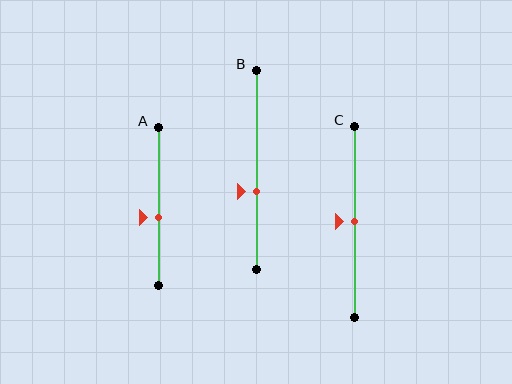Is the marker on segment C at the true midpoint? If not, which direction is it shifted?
Yes, the marker on segment C is at the true midpoint.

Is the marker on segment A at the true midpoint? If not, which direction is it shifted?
No, the marker on segment A is shifted downward by about 7% of the segment length.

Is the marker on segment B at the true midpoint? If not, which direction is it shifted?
No, the marker on segment B is shifted downward by about 11% of the segment length.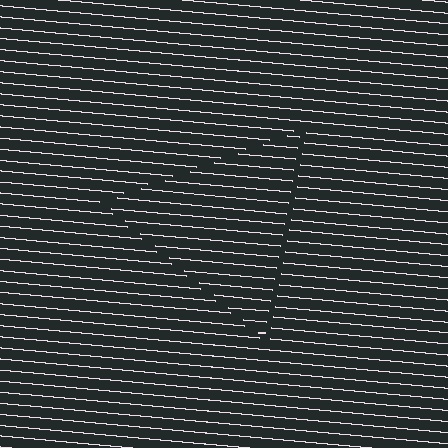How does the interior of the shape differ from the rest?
The interior of the shape contains the same grating, shifted by half a period — the contour is defined by the phase discontinuity where line-ends from the inner and outer gratings abut.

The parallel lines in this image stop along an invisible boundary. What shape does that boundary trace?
An illusory triangle. The interior of the shape contains the same grating, shifted by half a period — the contour is defined by the phase discontinuity where line-ends from the inner and outer gratings abut.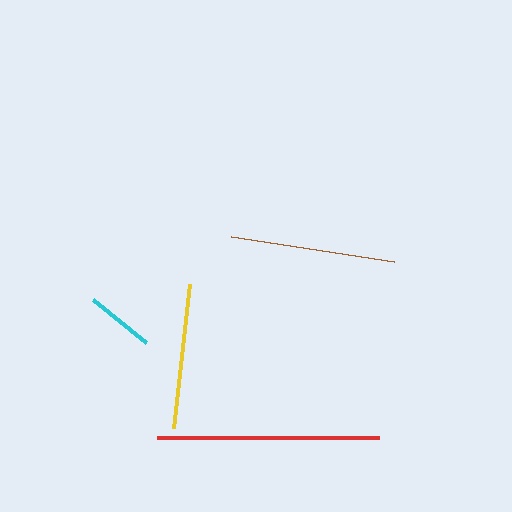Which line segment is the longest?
The red line is the longest at approximately 222 pixels.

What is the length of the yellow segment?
The yellow segment is approximately 145 pixels long.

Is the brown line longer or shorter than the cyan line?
The brown line is longer than the cyan line.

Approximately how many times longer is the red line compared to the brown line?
The red line is approximately 1.3 times the length of the brown line.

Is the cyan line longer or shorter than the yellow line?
The yellow line is longer than the cyan line.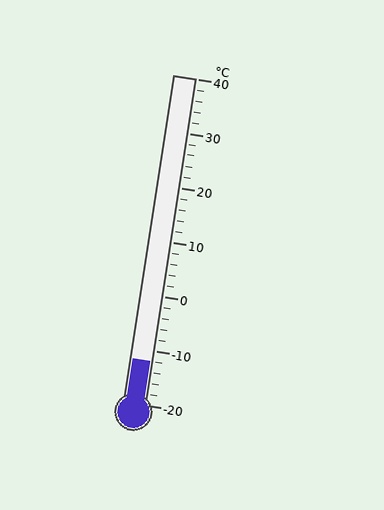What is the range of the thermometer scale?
The thermometer scale ranges from -20°C to 40°C.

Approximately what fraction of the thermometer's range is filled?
The thermometer is filled to approximately 15% of its range.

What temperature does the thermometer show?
The thermometer shows approximately -12°C.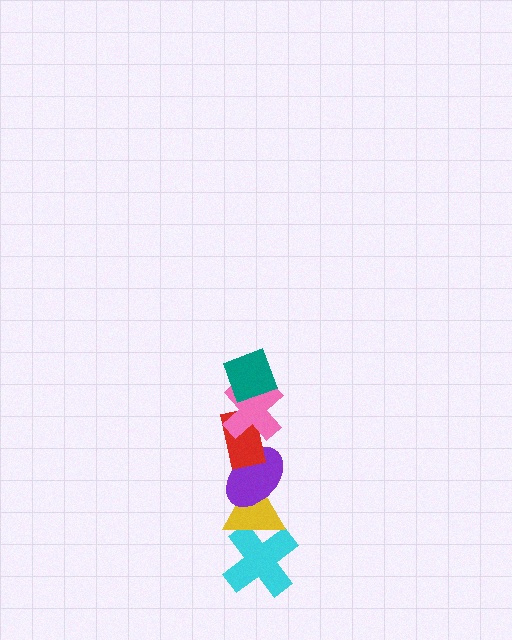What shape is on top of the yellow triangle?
The purple ellipse is on top of the yellow triangle.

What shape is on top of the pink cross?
The teal diamond is on top of the pink cross.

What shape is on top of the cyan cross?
The yellow triangle is on top of the cyan cross.